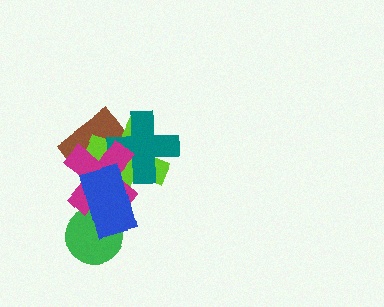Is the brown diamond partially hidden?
Yes, it is partially covered by another shape.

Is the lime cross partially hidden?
Yes, it is partially covered by another shape.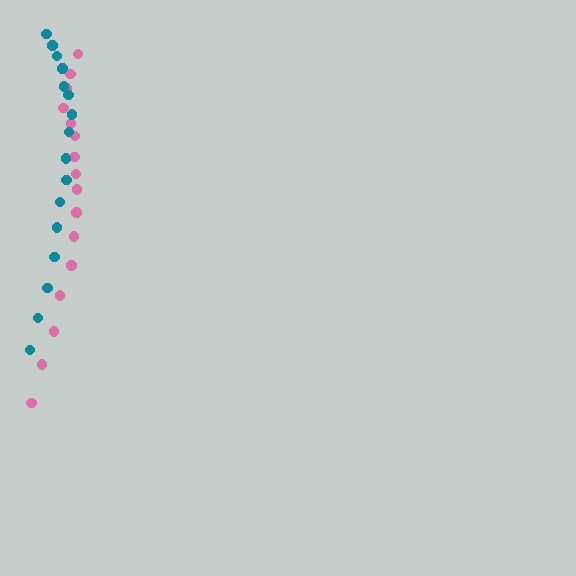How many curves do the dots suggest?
There are 2 distinct paths.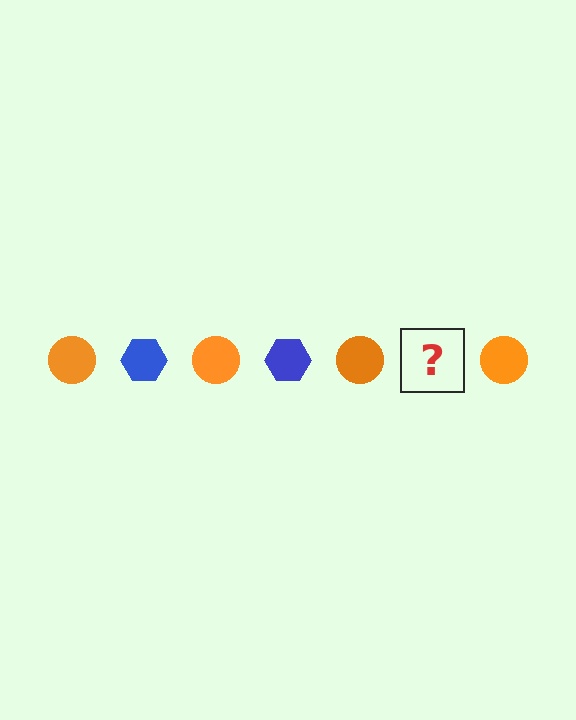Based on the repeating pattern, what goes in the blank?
The blank should be a blue hexagon.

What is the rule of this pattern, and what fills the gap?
The rule is that the pattern alternates between orange circle and blue hexagon. The gap should be filled with a blue hexagon.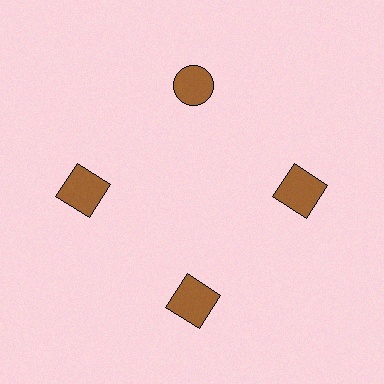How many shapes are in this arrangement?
There are 4 shapes arranged in a ring pattern.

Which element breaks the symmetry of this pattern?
The brown circle at roughly the 12 o'clock position breaks the symmetry. All other shapes are brown squares.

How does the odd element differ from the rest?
It has a different shape: circle instead of square.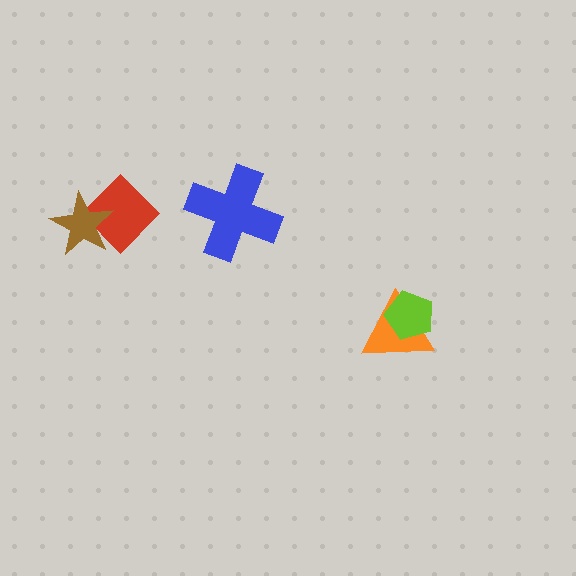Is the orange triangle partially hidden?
Yes, it is partially covered by another shape.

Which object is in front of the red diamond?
The brown star is in front of the red diamond.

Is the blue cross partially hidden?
No, no other shape covers it.